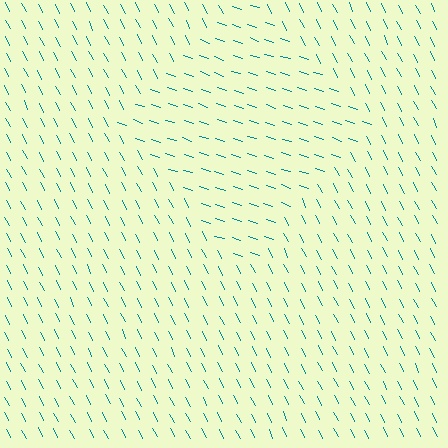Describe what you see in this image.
The image is filled with small teal line segments. A diamond region in the image has lines oriented differently from the surrounding lines, creating a visible texture boundary.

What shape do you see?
I see a diamond.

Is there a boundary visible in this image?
Yes, there is a texture boundary formed by a change in line orientation.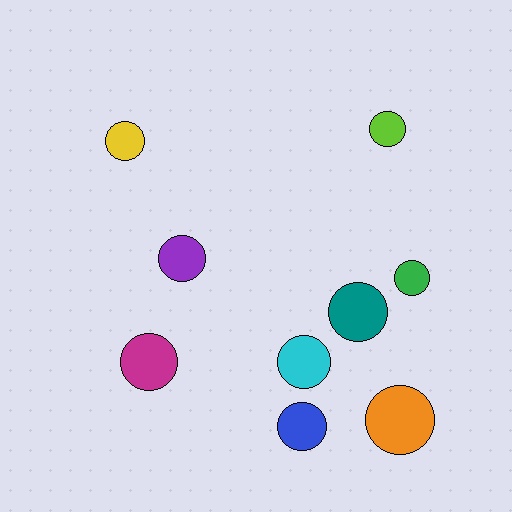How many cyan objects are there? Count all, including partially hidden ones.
There is 1 cyan object.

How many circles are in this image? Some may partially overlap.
There are 9 circles.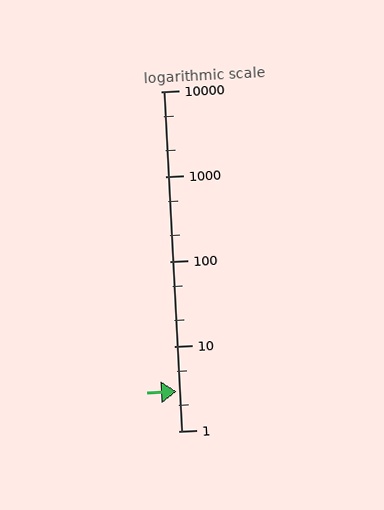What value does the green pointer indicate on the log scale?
The pointer indicates approximately 2.9.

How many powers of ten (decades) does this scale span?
The scale spans 4 decades, from 1 to 10000.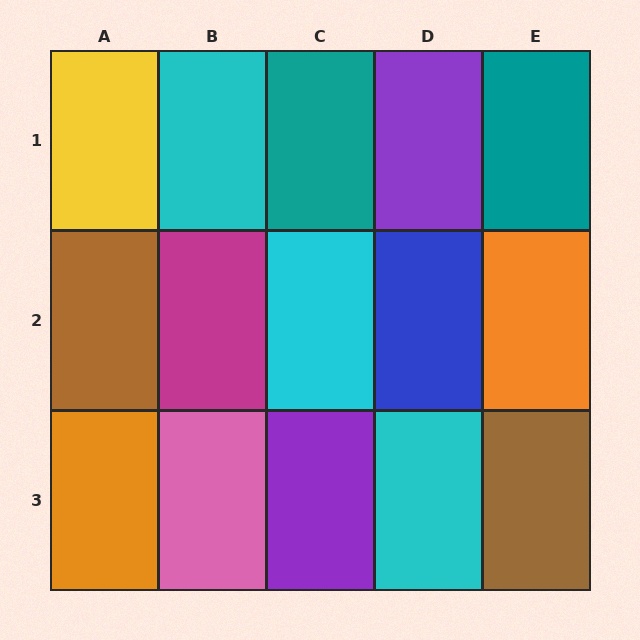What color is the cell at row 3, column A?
Orange.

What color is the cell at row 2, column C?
Cyan.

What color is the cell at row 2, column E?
Orange.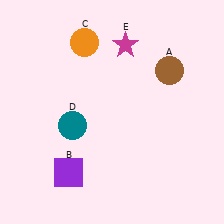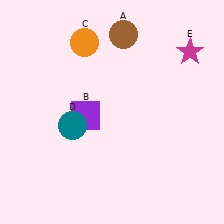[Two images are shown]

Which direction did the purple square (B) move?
The purple square (B) moved up.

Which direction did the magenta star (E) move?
The magenta star (E) moved right.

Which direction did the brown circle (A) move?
The brown circle (A) moved left.